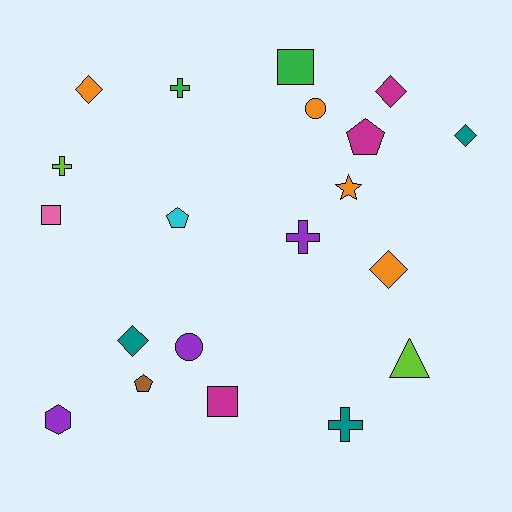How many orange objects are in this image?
There are 4 orange objects.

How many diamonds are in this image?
There are 5 diamonds.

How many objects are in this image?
There are 20 objects.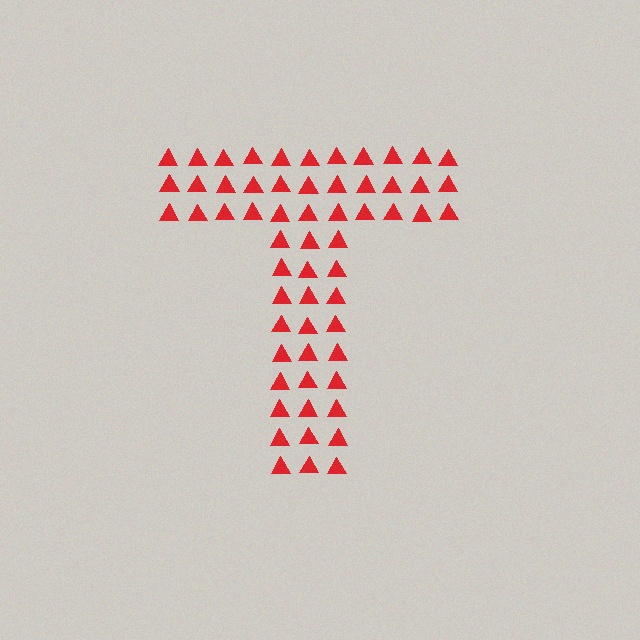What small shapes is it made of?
It is made of small triangles.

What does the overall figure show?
The overall figure shows the letter T.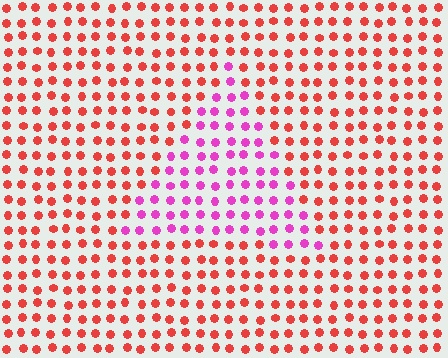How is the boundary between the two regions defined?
The boundary is defined purely by a slight shift in hue (about 50 degrees). Spacing, size, and orientation are identical on both sides.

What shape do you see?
I see a triangle.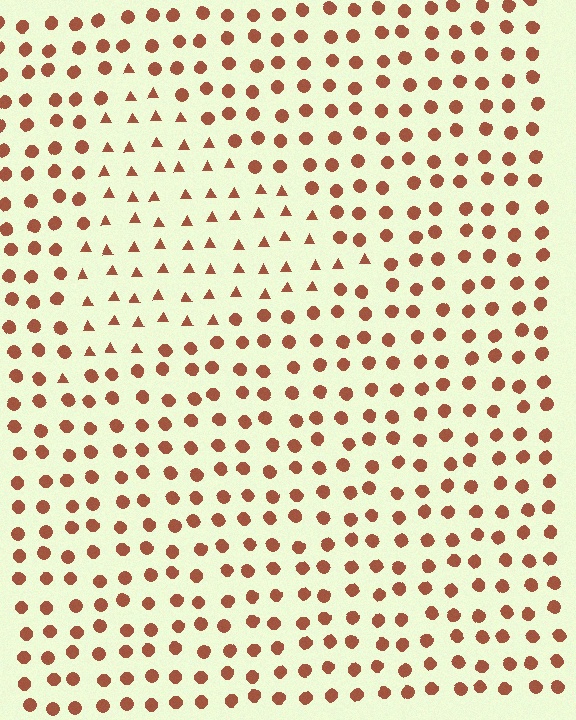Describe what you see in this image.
The image is filled with small brown elements arranged in a uniform grid. A triangle-shaped region contains triangles, while the surrounding area contains circles. The boundary is defined purely by the change in element shape.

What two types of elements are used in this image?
The image uses triangles inside the triangle region and circles outside it.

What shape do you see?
I see a triangle.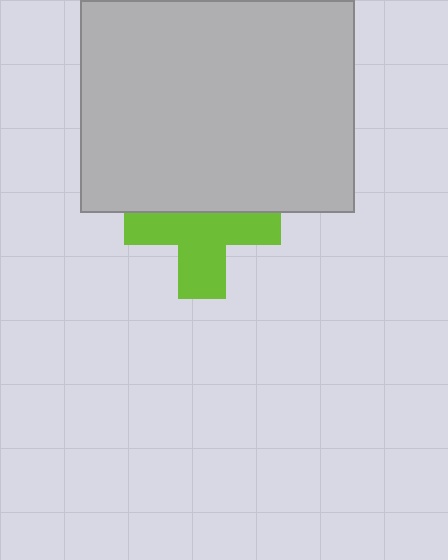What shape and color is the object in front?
The object in front is a light gray rectangle.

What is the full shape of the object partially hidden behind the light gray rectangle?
The partially hidden object is a lime cross.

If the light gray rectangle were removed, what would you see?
You would see the complete lime cross.